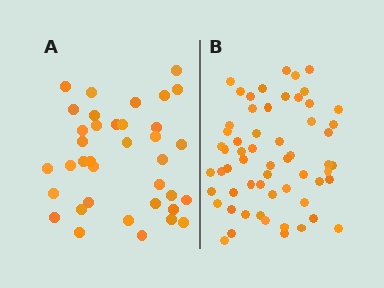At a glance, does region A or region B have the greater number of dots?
Region B (the right region) has more dots.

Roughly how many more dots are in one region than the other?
Region B has approximately 20 more dots than region A.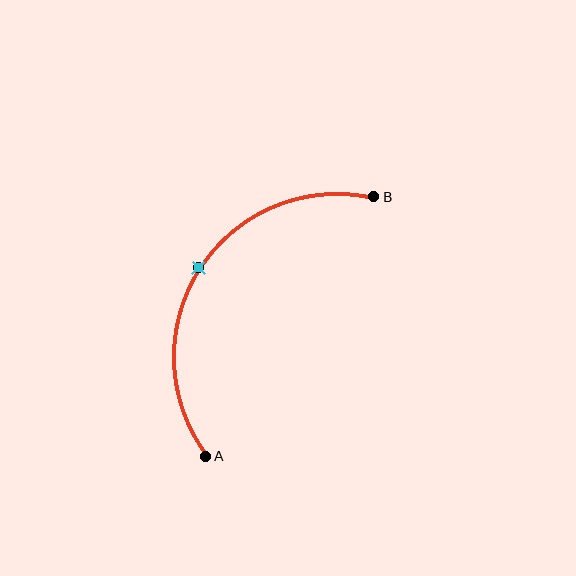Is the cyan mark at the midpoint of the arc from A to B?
Yes. The cyan mark lies on the arc at equal arc-length from both A and B — it is the arc midpoint.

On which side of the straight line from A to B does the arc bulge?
The arc bulges to the left of the straight line connecting A and B.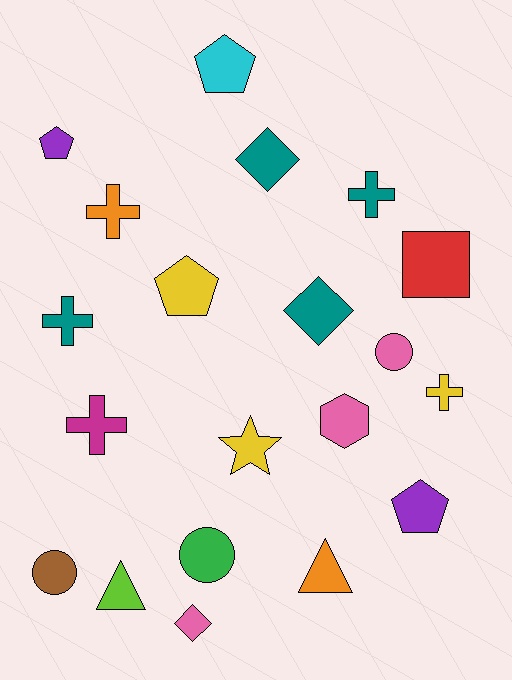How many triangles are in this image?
There are 2 triangles.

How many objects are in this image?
There are 20 objects.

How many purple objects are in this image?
There are 2 purple objects.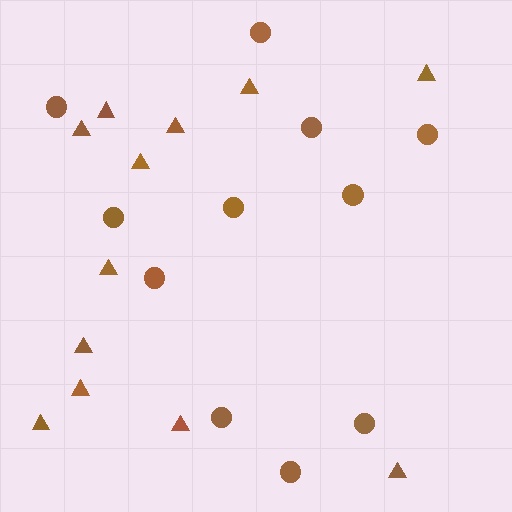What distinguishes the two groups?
There are 2 groups: one group of triangles (12) and one group of circles (11).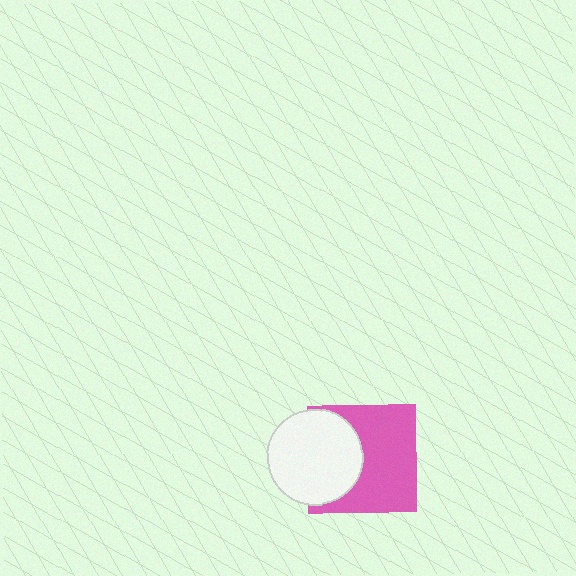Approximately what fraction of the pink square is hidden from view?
Roughly 37% of the pink square is hidden behind the white circle.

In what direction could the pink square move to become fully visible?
The pink square could move right. That would shift it out from behind the white circle entirely.